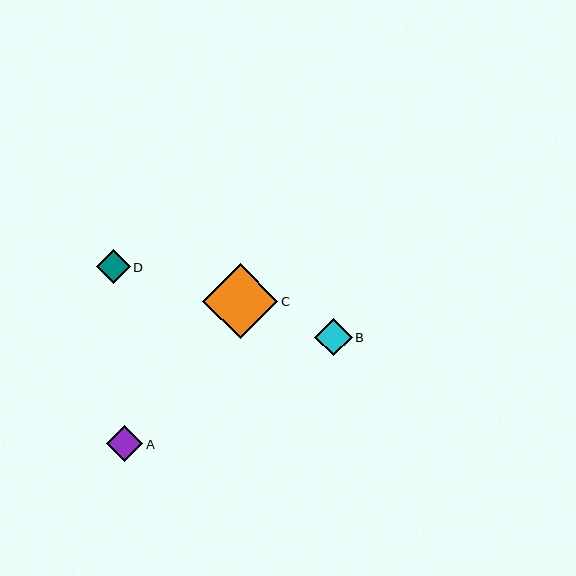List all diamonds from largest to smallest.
From largest to smallest: C, B, A, D.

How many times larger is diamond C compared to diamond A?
Diamond C is approximately 2.1 times the size of diamond A.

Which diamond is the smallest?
Diamond D is the smallest with a size of approximately 34 pixels.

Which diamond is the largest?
Diamond C is the largest with a size of approximately 75 pixels.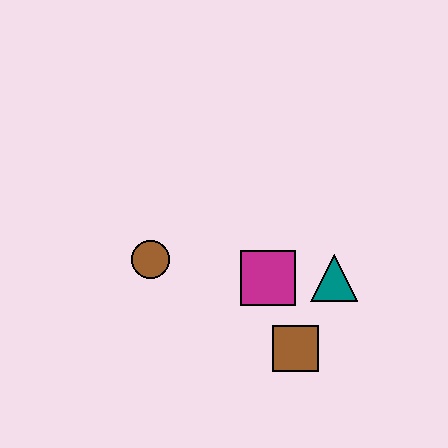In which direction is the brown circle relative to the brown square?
The brown circle is to the left of the brown square.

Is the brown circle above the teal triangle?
Yes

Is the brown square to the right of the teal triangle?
No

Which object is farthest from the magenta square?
The brown circle is farthest from the magenta square.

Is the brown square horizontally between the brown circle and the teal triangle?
Yes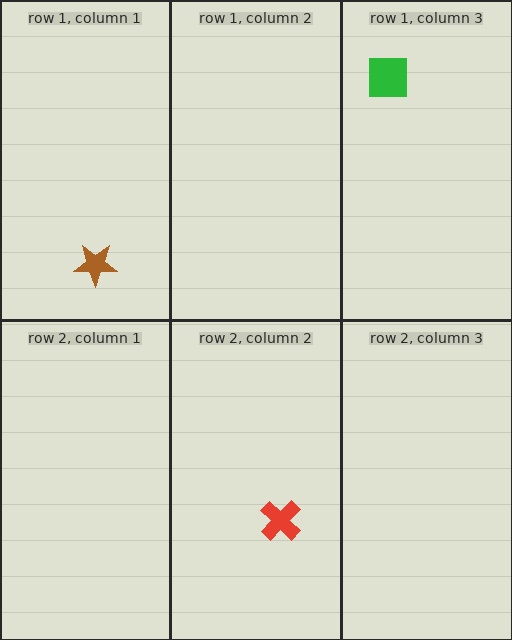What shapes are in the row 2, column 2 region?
The red cross.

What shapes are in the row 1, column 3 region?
The green square.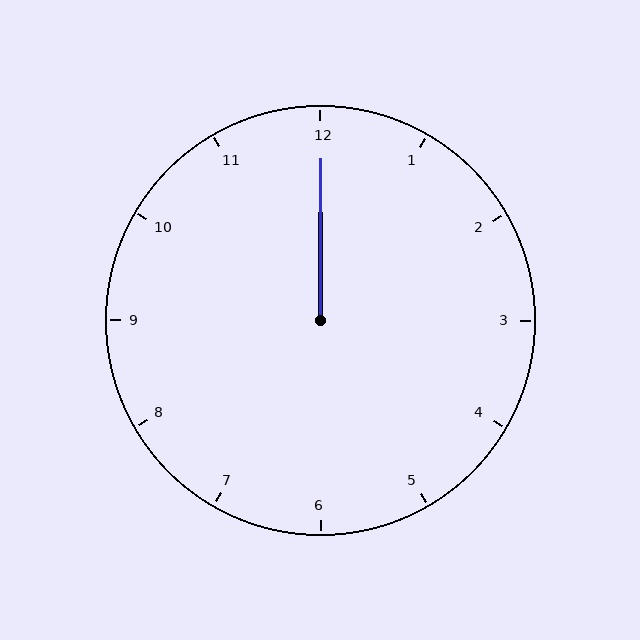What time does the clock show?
12:00.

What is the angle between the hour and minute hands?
Approximately 0 degrees.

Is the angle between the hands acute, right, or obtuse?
It is acute.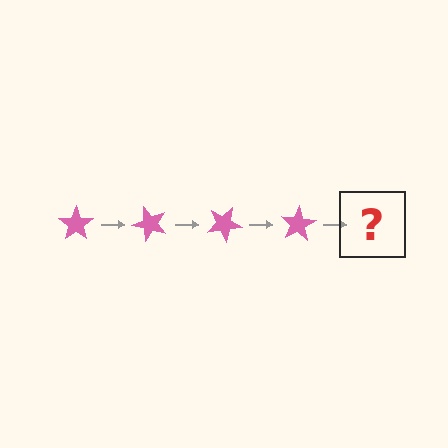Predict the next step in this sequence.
The next step is a pink star rotated 200 degrees.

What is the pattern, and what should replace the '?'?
The pattern is that the star rotates 50 degrees each step. The '?' should be a pink star rotated 200 degrees.